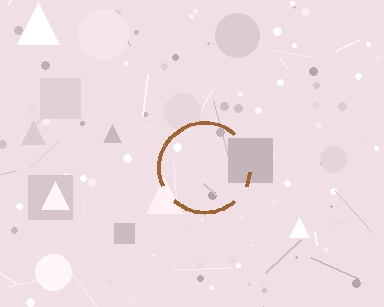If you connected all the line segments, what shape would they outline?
They would outline a circle.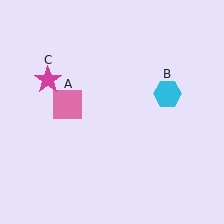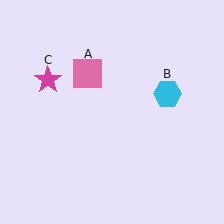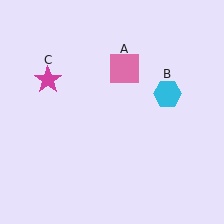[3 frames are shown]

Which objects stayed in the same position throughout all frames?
Cyan hexagon (object B) and magenta star (object C) remained stationary.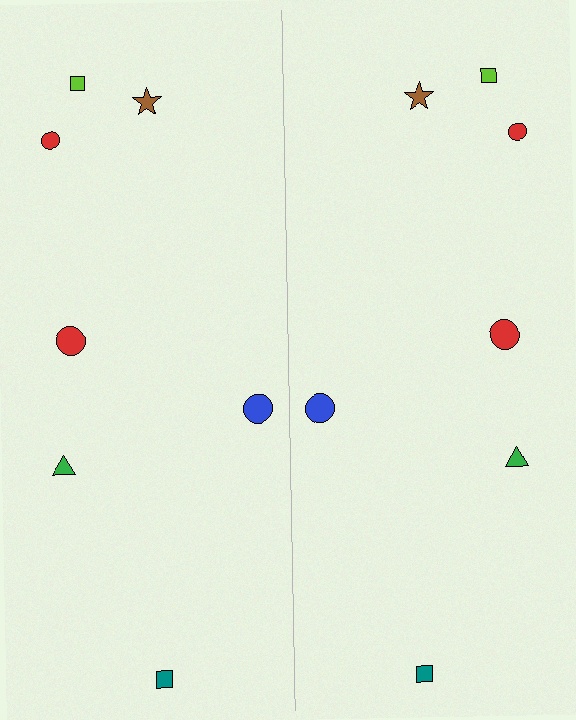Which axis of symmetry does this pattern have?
The pattern has a vertical axis of symmetry running through the center of the image.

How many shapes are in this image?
There are 14 shapes in this image.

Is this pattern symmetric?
Yes, this pattern has bilateral (reflection) symmetry.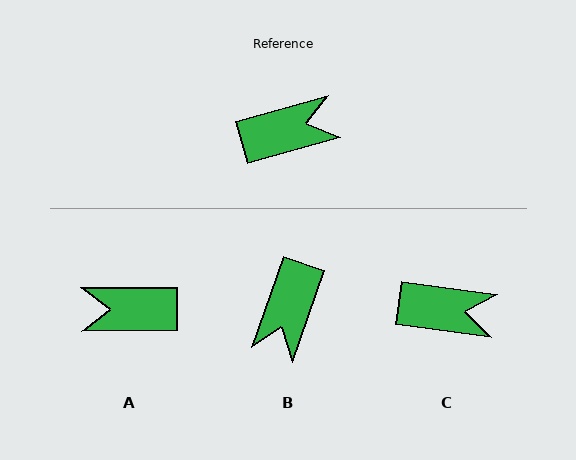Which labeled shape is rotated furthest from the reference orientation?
A, about 165 degrees away.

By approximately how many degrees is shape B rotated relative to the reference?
Approximately 125 degrees clockwise.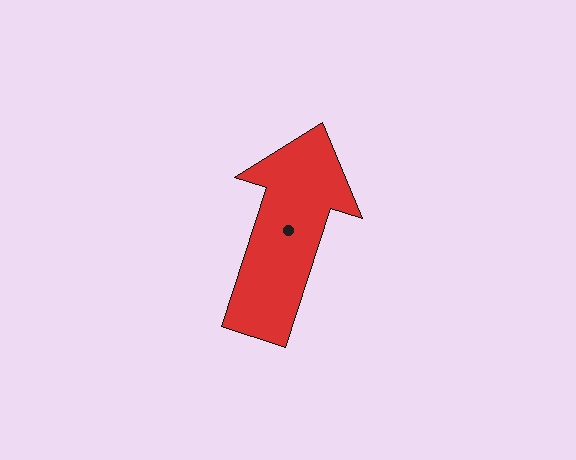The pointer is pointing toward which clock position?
Roughly 1 o'clock.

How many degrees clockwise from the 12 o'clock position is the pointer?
Approximately 18 degrees.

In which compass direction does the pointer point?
North.